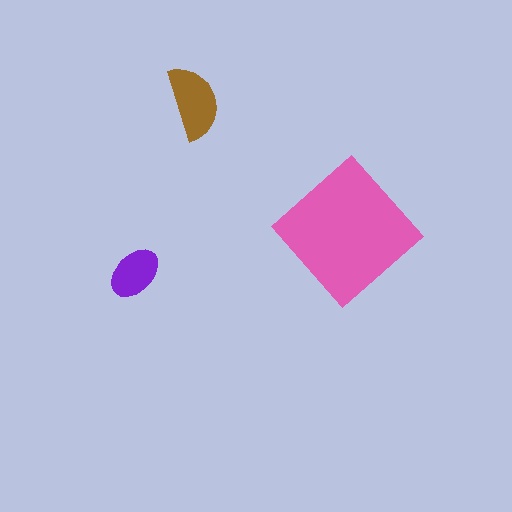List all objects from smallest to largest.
The purple ellipse, the brown semicircle, the pink diamond.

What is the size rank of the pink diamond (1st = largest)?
1st.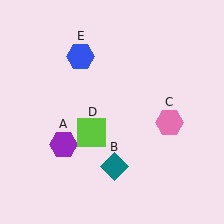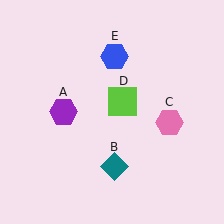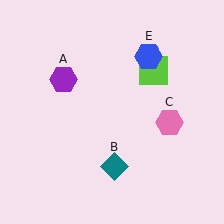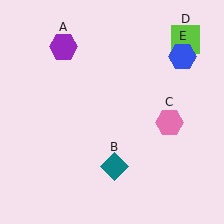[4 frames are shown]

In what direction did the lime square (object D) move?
The lime square (object D) moved up and to the right.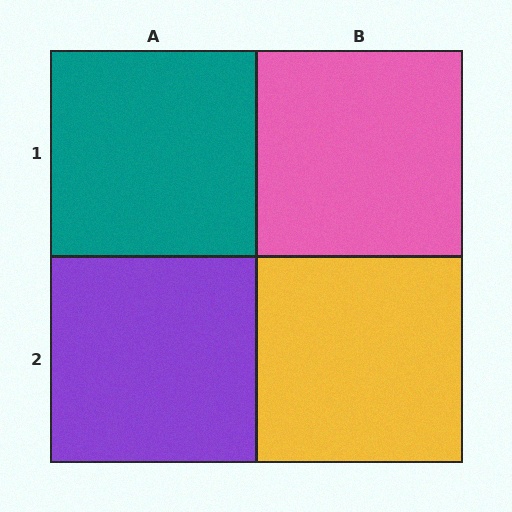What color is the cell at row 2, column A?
Purple.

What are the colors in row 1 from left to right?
Teal, pink.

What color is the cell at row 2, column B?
Yellow.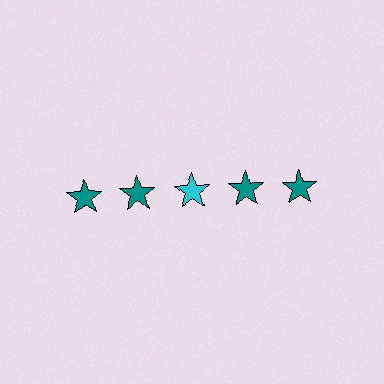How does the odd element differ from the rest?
It has a different color: cyan instead of teal.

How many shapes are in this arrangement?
There are 5 shapes arranged in a grid pattern.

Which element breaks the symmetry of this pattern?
The cyan star in the top row, center column breaks the symmetry. All other shapes are teal stars.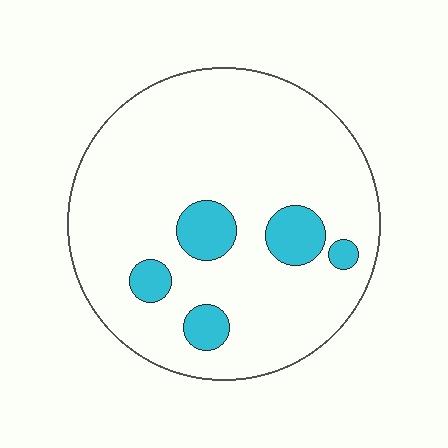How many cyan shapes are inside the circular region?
5.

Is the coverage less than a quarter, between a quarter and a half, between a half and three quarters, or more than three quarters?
Less than a quarter.